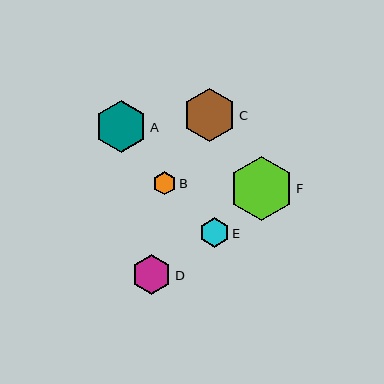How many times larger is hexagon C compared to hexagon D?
Hexagon C is approximately 1.3 times the size of hexagon D.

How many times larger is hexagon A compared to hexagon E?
Hexagon A is approximately 1.8 times the size of hexagon E.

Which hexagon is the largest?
Hexagon F is the largest with a size of approximately 64 pixels.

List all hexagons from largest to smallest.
From largest to smallest: F, C, A, D, E, B.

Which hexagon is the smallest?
Hexagon B is the smallest with a size of approximately 23 pixels.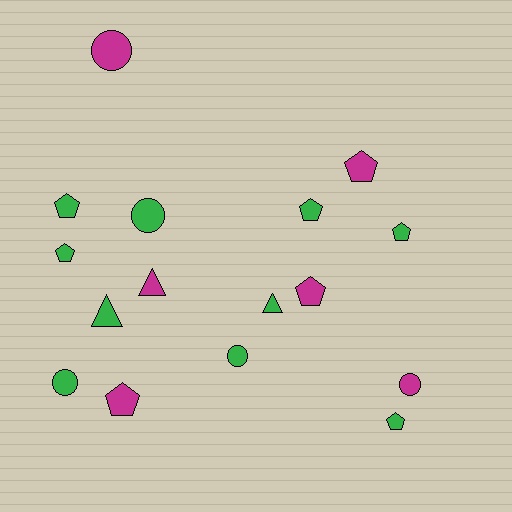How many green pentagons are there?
There are 5 green pentagons.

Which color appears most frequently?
Green, with 10 objects.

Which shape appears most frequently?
Pentagon, with 8 objects.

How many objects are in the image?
There are 16 objects.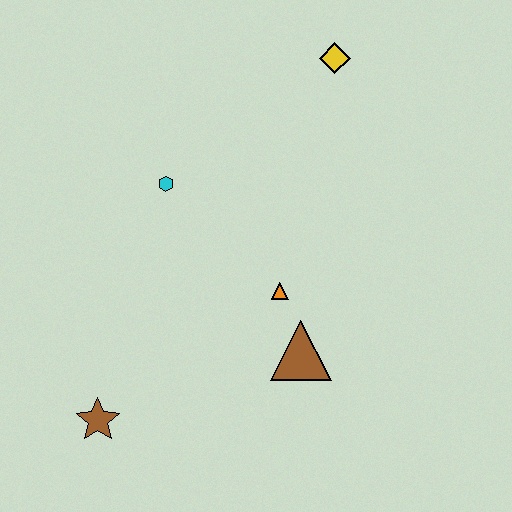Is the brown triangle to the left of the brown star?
No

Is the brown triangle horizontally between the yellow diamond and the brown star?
Yes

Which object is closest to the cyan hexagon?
The orange triangle is closest to the cyan hexagon.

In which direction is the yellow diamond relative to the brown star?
The yellow diamond is above the brown star.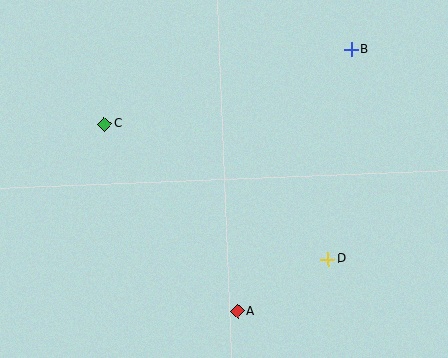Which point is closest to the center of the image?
Point D at (328, 259) is closest to the center.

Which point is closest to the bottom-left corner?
Point A is closest to the bottom-left corner.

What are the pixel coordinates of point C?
Point C is at (104, 124).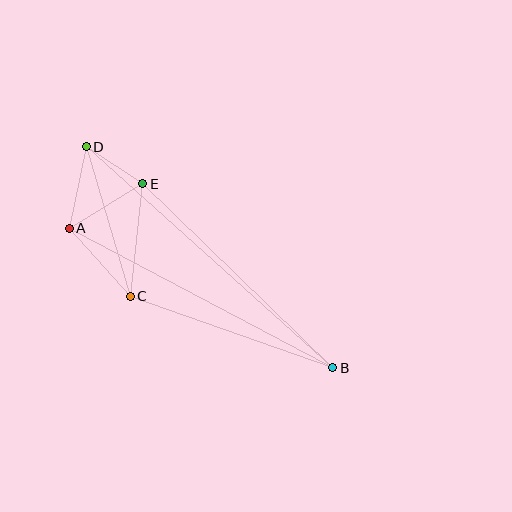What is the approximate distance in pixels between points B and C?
The distance between B and C is approximately 215 pixels.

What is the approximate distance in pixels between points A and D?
The distance between A and D is approximately 83 pixels.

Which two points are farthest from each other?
Points B and D are farthest from each other.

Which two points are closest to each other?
Points D and E are closest to each other.